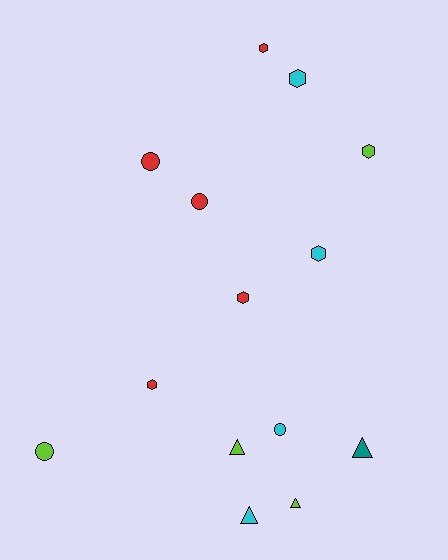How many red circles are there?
There are 2 red circles.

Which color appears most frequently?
Red, with 5 objects.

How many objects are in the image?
There are 14 objects.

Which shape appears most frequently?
Hexagon, with 6 objects.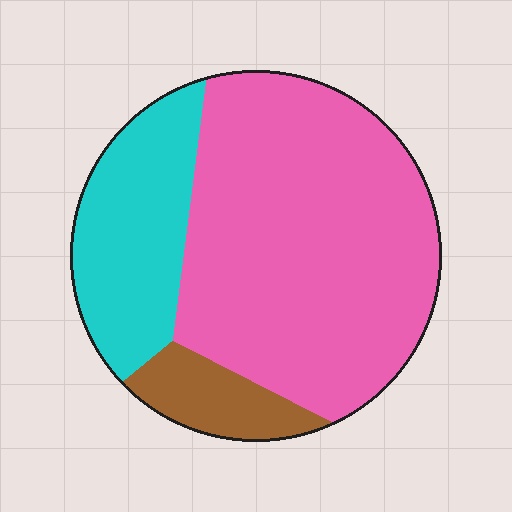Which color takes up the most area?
Pink, at roughly 65%.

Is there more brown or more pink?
Pink.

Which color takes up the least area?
Brown, at roughly 10%.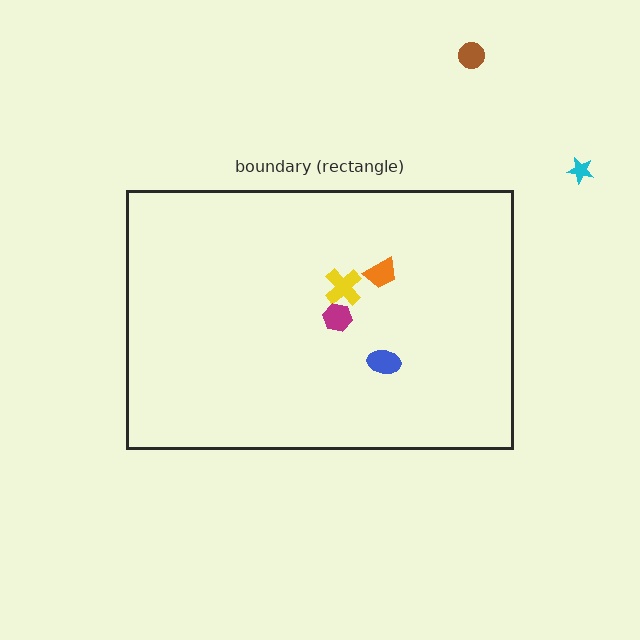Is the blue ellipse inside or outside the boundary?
Inside.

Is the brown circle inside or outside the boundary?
Outside.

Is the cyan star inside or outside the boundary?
Outside.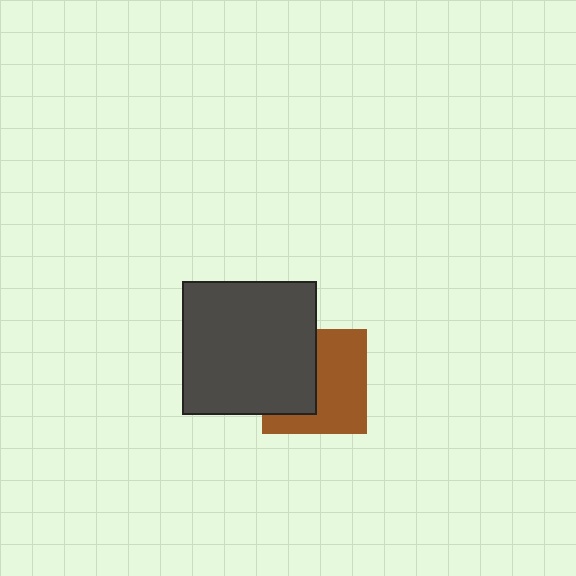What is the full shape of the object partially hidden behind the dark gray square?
The partially hidden object is a brown square.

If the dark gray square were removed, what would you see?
You would see the complete brown square.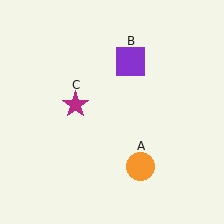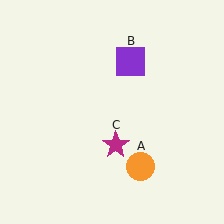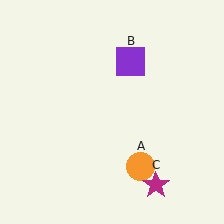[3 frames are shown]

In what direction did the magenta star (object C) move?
The magenta star (object C) moved down and to the right.